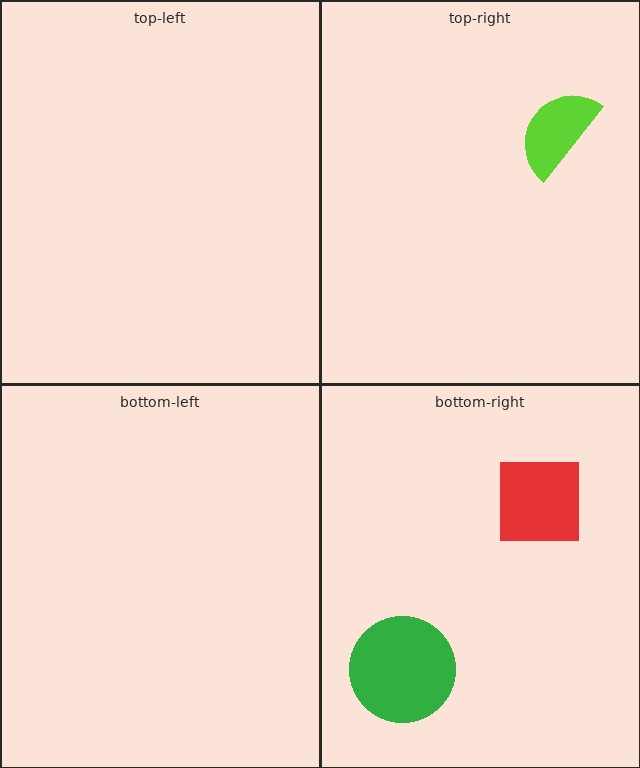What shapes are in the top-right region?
The lime semicircle.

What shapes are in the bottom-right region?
The green circle, the red square.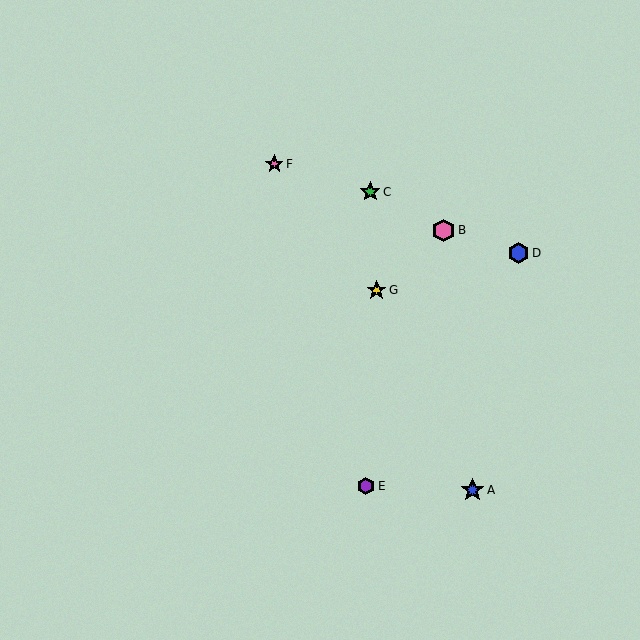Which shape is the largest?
The blue star (labeled A) is the largest.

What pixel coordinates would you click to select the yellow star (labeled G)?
Click at (377, 290) to select the yellow star G.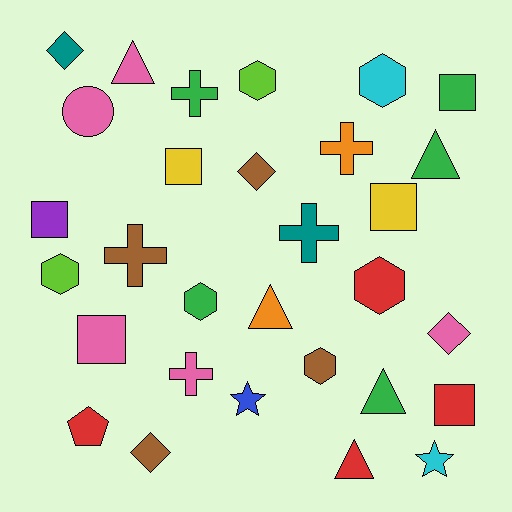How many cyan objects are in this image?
There are 2 cyan objects.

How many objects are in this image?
There are 30 objects.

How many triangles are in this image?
There are 5 triangles.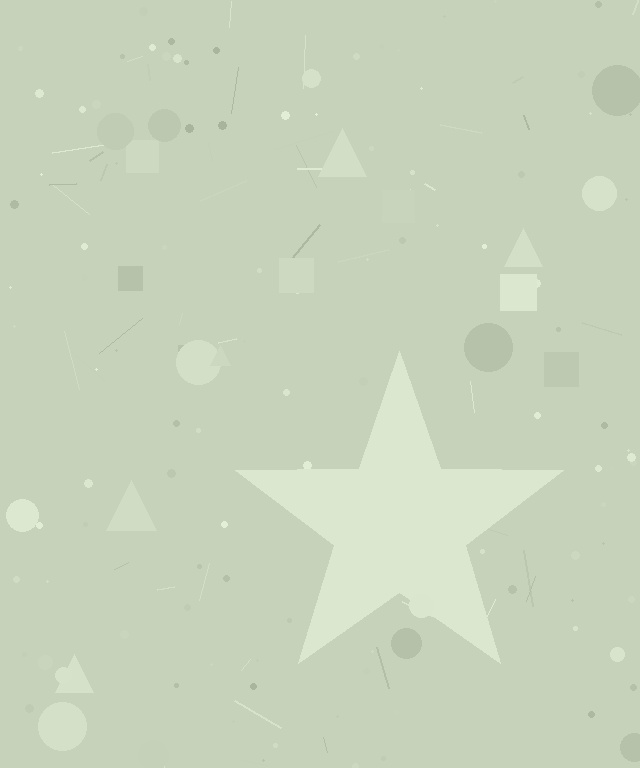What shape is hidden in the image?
A star is hidden in the image.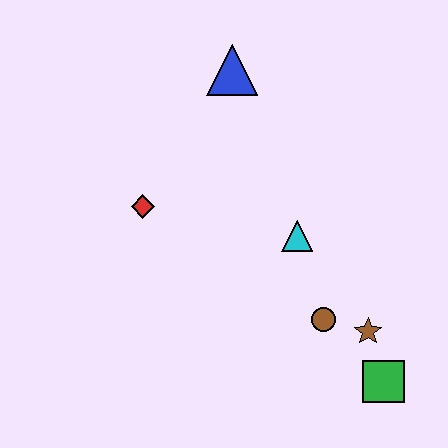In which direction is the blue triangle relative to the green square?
The blue triangle is above the green square.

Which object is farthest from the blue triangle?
The green square is farthest from the blue triangle.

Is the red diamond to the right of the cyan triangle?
No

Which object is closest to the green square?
The brown star is closest to the green square.